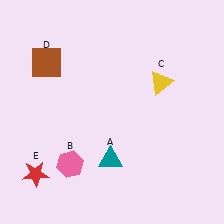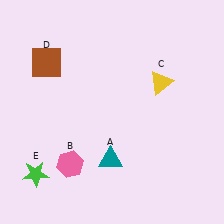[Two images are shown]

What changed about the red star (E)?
In Image 1, E is red. In Image 2, it changed to green.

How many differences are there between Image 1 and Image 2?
There is 1 difference between the two images.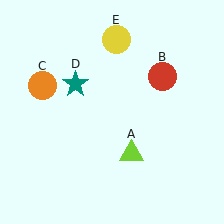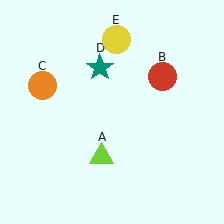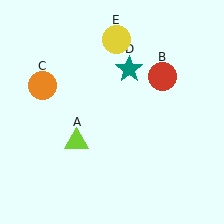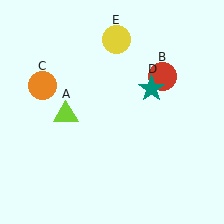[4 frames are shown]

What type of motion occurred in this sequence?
The lime triangle (object A), teal star (object D) rotated clockwise around the center of the scene.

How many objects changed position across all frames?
2 objects changed position: lime triangle (object A), teal star (object D).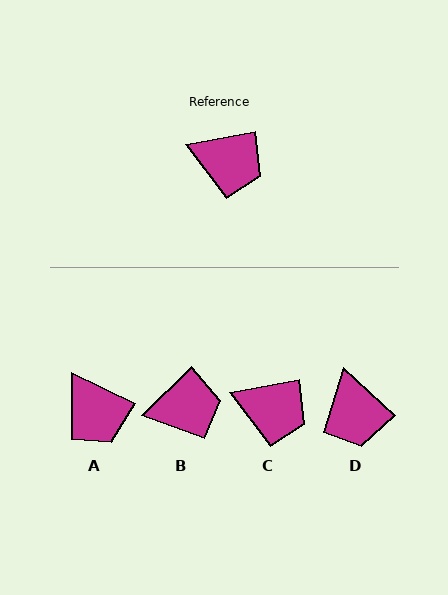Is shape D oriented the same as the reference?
No, it is off by about 54 degrees.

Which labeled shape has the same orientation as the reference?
C.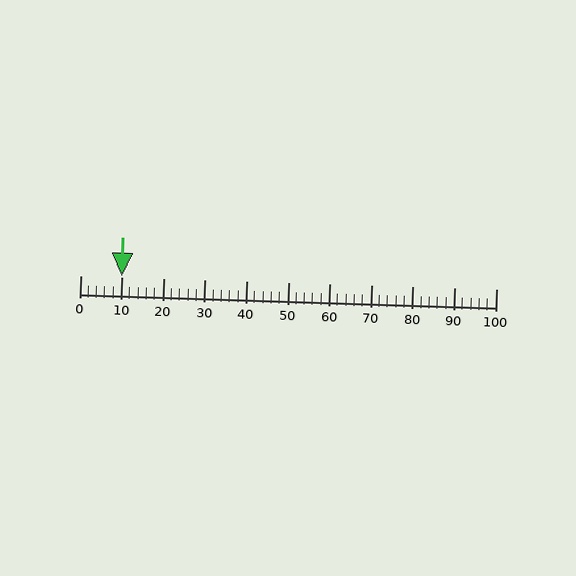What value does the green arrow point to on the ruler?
The green arrow points to approximately 10.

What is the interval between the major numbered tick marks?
The major tick marks are spaced 10 units apart.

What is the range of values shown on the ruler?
The ruler shows values from 0 to 100.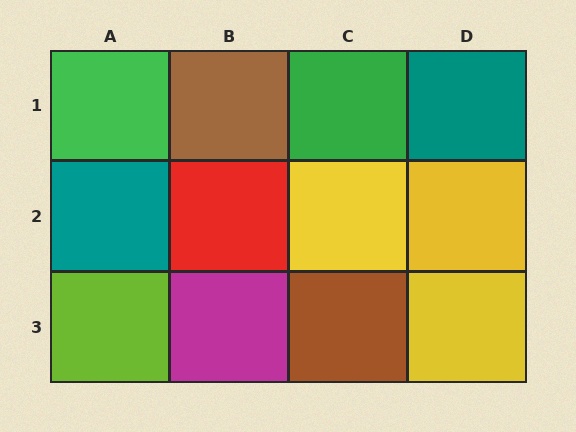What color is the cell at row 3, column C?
Brown.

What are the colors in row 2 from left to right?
Teal, red, yellow, yellow.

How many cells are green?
2 cells are green.